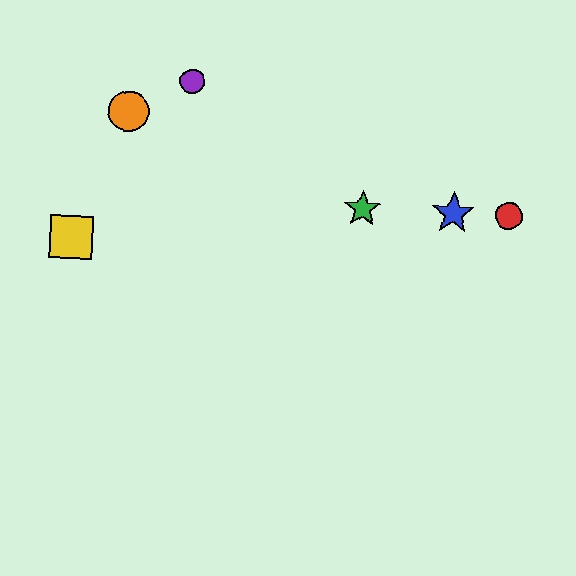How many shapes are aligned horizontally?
3 shapes (the red circle, the blue star, the green star) are aligned horizontally.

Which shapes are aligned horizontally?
The red circle, the blue star, the green star are aligned horizontally.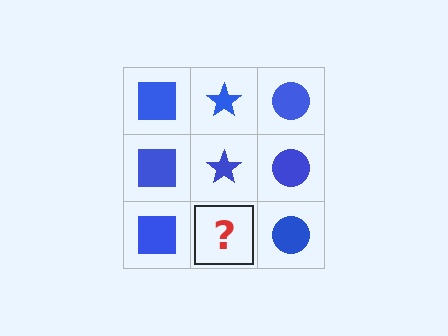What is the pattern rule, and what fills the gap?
The rule is that each column has a consistent shape. The gap should be filled with a blue star.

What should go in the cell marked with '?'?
The missing cell should contain a blue star.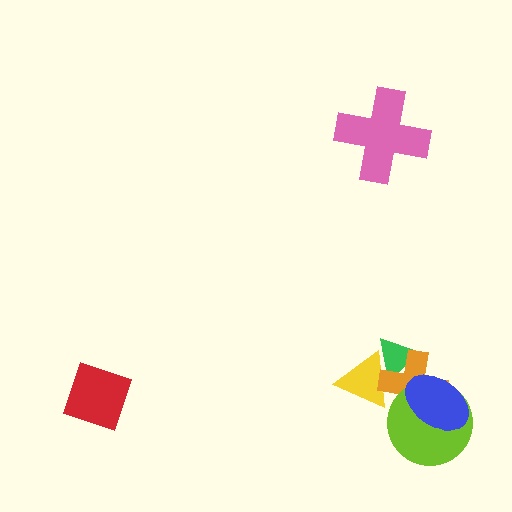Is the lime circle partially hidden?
Yes, it is partially covered by another shape.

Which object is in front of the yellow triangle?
The orange cross is in front of the yellow triangle.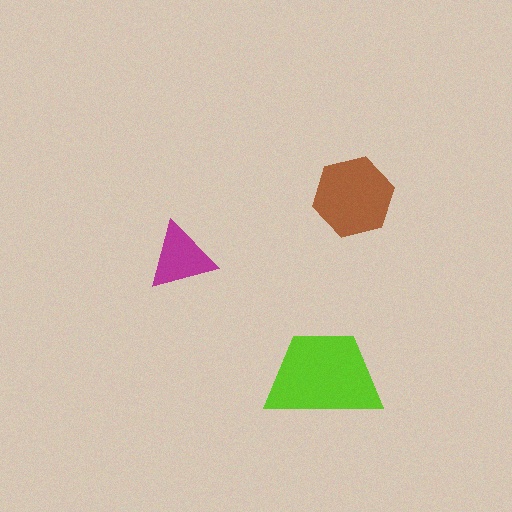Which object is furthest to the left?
The magenta triangle is leftmost.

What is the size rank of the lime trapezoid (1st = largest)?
1st.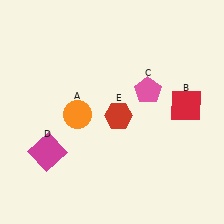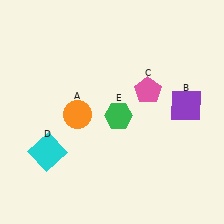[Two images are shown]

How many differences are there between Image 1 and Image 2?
There are 3 differences between the two images.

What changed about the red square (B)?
In Image 1, B is red. In Image 2, it changed to purple.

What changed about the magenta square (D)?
In Image 1, D is magenta. In Image 2, it changed to cyan.